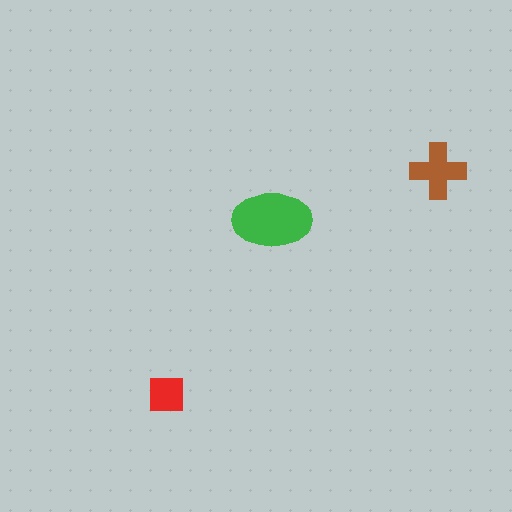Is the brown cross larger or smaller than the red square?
Larger.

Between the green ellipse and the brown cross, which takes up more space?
The green ellipse.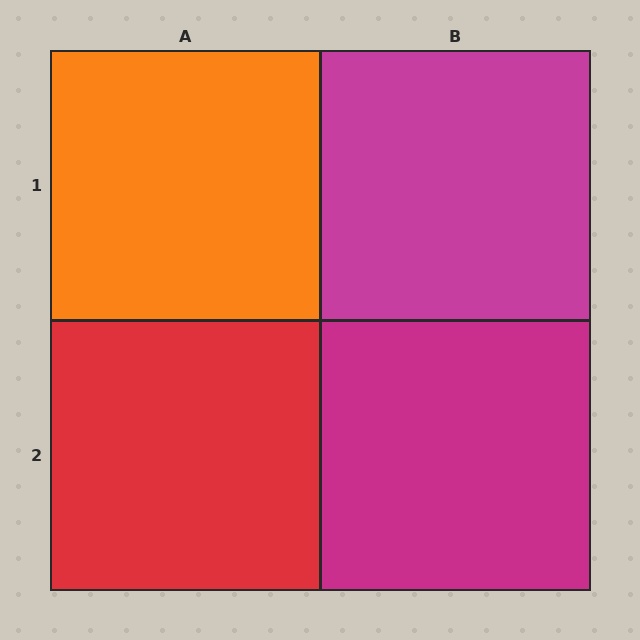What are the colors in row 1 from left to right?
Orange, magenta.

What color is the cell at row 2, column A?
Red.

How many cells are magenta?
2 cells are magenta.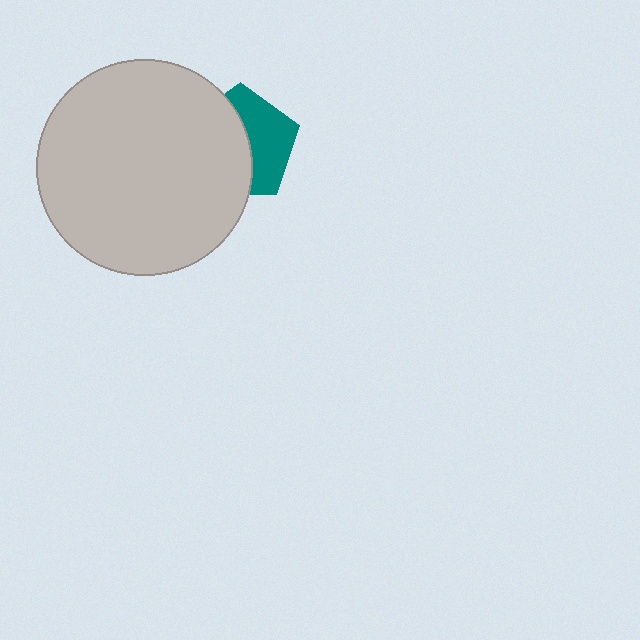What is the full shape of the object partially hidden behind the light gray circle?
The partially hidden object is a teal pentagon.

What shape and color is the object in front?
The object in front is a light gray circle.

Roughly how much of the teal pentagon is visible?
A small part of it is visible (roughly 44%).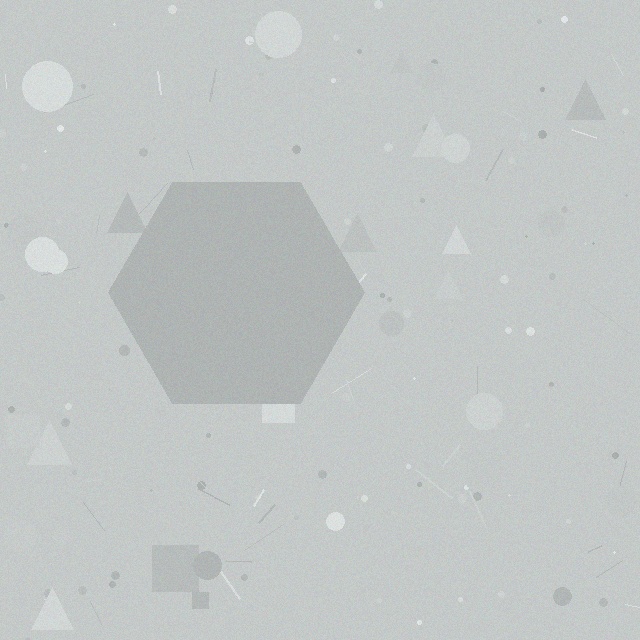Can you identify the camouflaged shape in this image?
The camouflaged shape is a hexagon.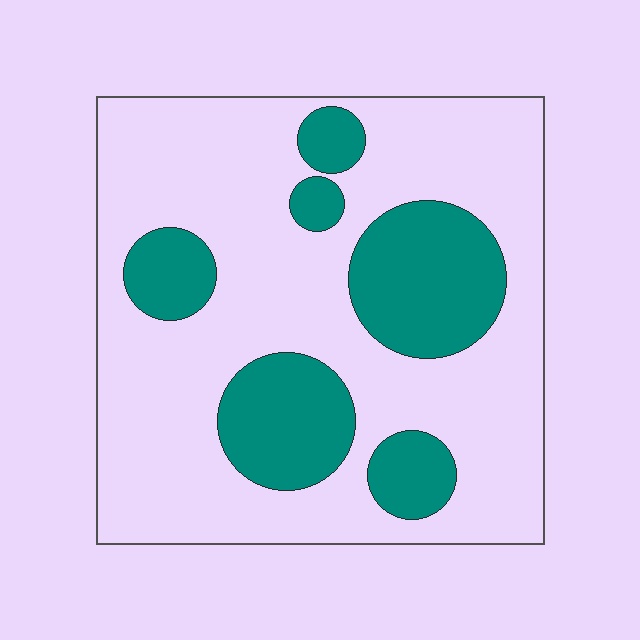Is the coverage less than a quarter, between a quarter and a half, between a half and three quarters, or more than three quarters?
Between a quarter and a half.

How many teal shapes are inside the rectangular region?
6.